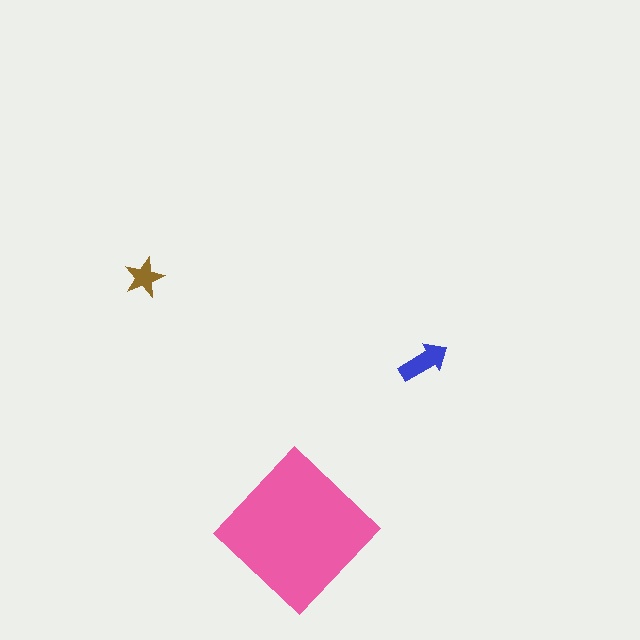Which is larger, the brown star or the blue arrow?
The blue arrow.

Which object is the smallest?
The brown star.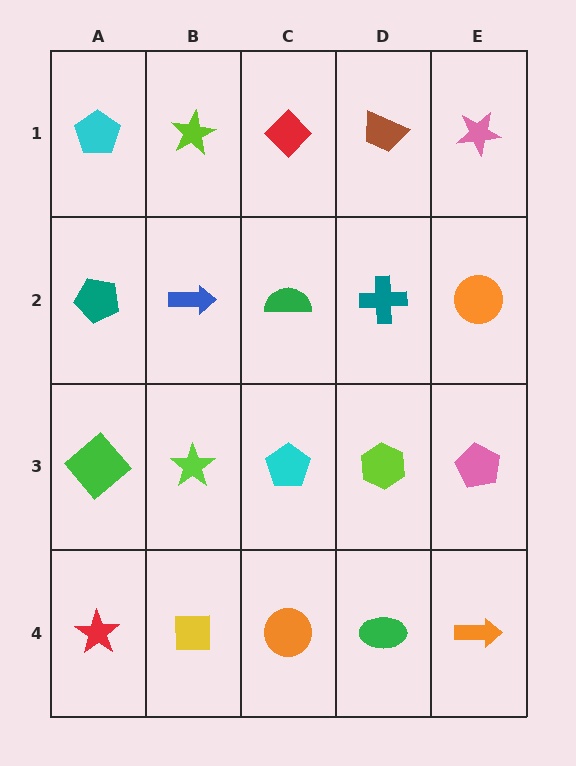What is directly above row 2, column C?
A red diamond.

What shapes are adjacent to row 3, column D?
A teal cross (row 2, column D), a green ellipse (row 4, column D), a cyan pentagon (row 3, column C), a pink pentagon (row 3, column E).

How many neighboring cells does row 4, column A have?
2.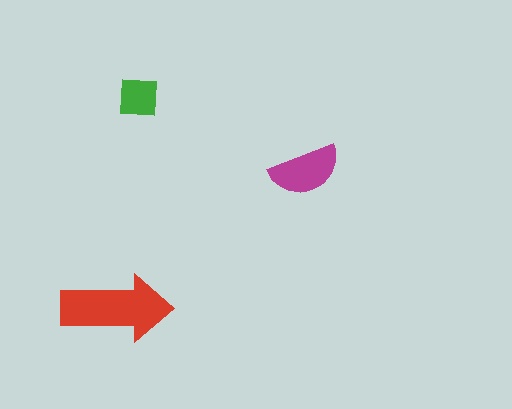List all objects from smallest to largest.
The green square, the magenta semicircle, the red arrow.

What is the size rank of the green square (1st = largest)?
3rd.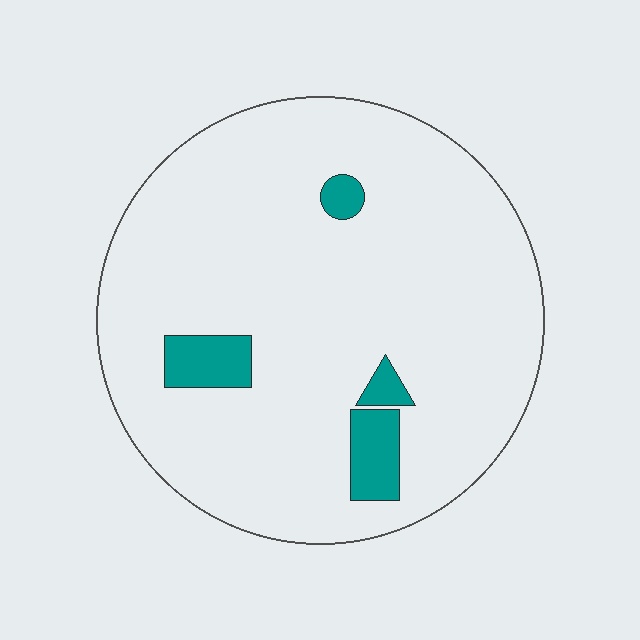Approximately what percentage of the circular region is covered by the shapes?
Approximately 10%.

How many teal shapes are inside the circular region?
4.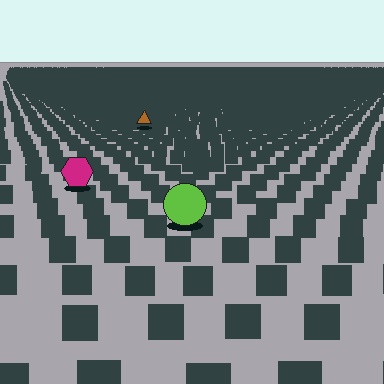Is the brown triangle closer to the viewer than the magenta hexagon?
No. The magenta hexagon is closer — you can tell from the texture gradient: the ground texture is coarser near it.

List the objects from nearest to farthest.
From nearest to farthest: the lime circle, the magenta hexagon, the brown triangle.